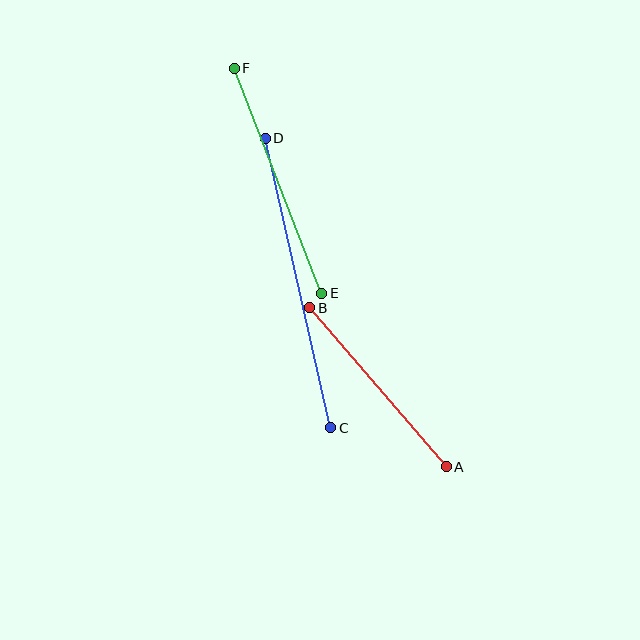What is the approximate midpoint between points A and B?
The midpoint is at approximately (378, 387) pixels.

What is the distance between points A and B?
The distance is approximately 210 pixels.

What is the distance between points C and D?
The distance is approximately 297 pixels.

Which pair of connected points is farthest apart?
Points C and D are farthest apart.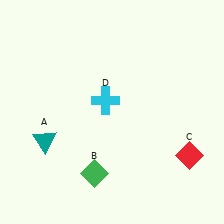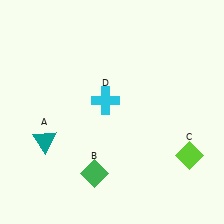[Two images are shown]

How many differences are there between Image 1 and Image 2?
There is 1 difference between the two images.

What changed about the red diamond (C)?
In Image 1, C is red. In Image 2, it changed to lime.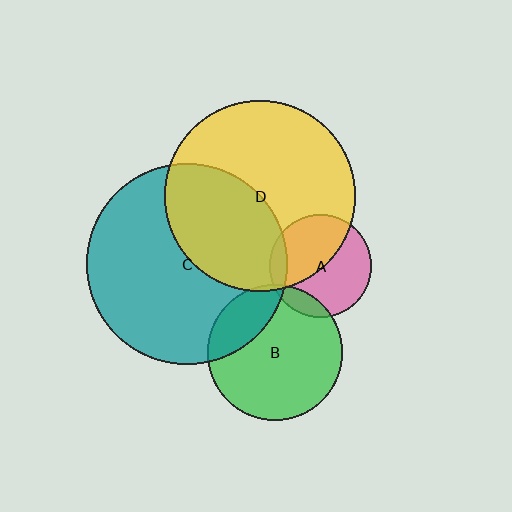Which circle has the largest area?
Circle C (teal).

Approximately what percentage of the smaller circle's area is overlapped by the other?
Approximately 5%.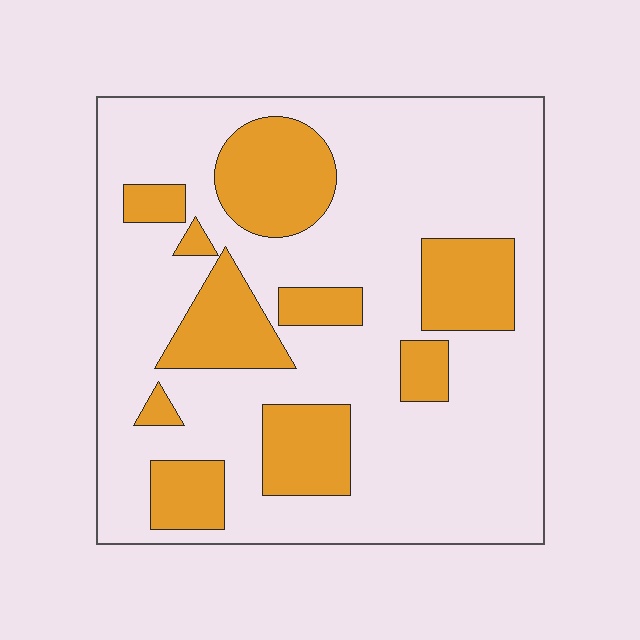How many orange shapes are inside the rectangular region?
10.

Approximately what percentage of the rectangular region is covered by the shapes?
Approximately 25%.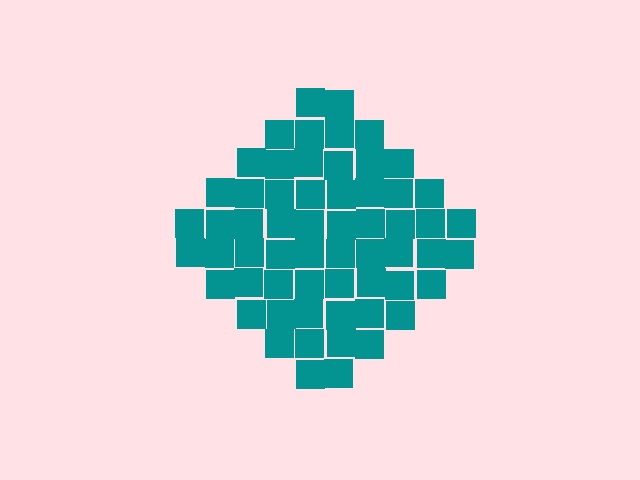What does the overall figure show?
The overall figure shows a diamond.